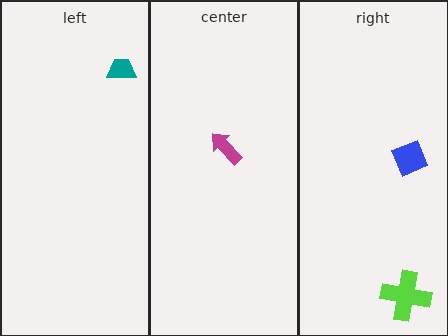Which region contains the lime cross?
The right region.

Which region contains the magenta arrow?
The center region.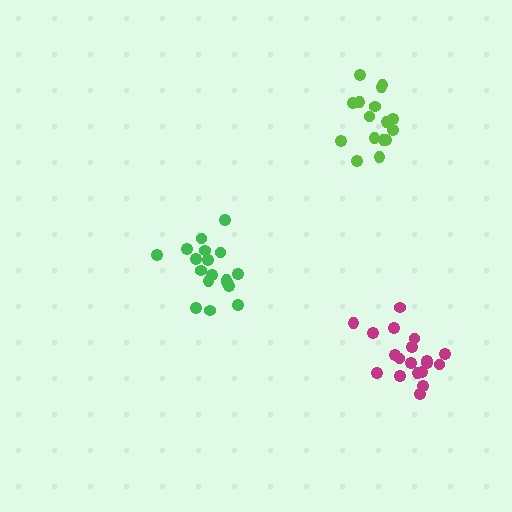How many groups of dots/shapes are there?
There are 3 groups.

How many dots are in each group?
Group 1: 16 dots, Group 2: 18 dots, Group 3: 19 dots (53 total).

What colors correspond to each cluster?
The clusters are colored: lime, green, magenta.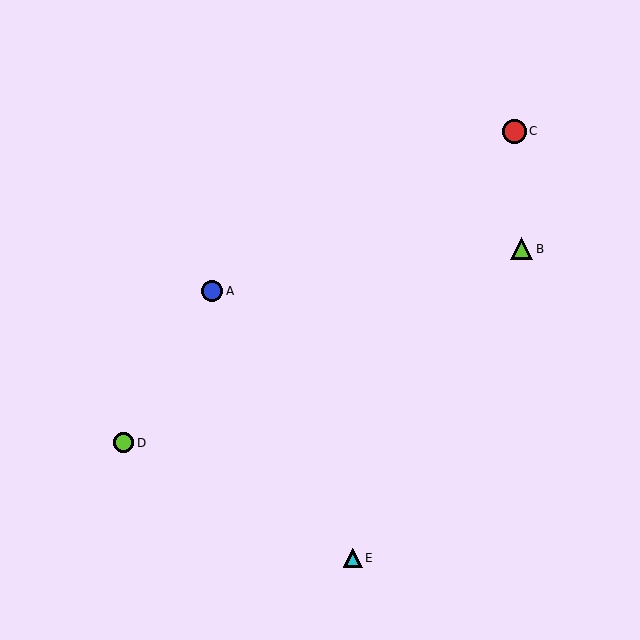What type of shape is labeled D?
Shape D is a lime circle.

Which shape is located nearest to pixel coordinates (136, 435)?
The lime circle (labeled D) at (124, 443) is nearest to that location.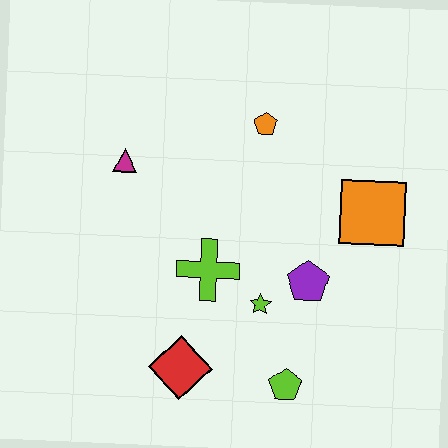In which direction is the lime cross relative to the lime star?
The lime cross is to the left of the lime star.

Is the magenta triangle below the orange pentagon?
Yes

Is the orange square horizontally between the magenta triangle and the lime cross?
No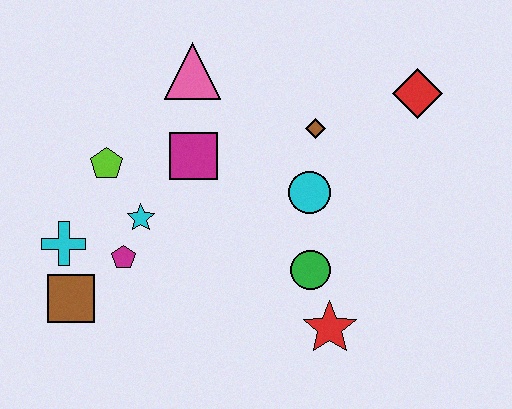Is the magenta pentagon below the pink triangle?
Yes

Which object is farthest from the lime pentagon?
The red diamond is farthest from the lime pentagon.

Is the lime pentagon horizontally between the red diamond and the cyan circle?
No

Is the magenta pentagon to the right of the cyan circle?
No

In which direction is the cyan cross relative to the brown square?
The cyan cross is above the brown square.